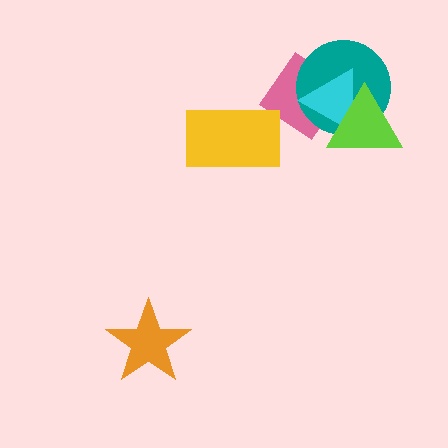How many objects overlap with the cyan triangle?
3 objects overlap with the cyan triangle.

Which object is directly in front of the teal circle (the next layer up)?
The cyan triangle is directly in front of the teal circle.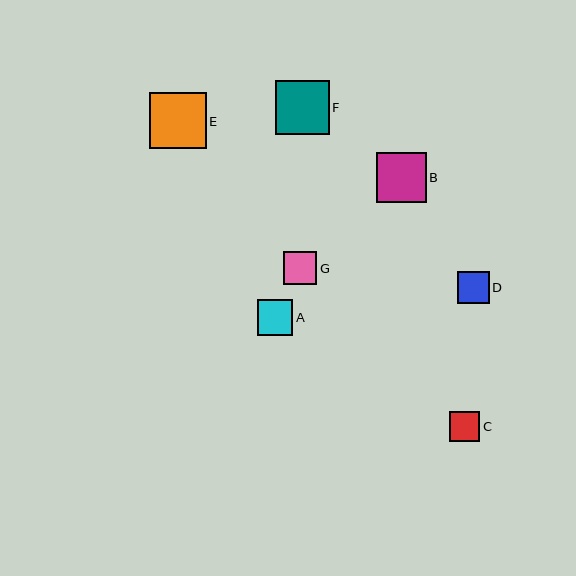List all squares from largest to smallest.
From largest to smallest: E, F, B, A, G, D, C.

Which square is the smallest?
Square C is the smallest with a size of approximately 30 pixels.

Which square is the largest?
Square E is the largest with a size of approximately 56 pixels.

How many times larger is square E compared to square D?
Square E is approximately 1.8 times the size of square D.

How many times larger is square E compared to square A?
Square E is approximately 1.6 times the size of square A.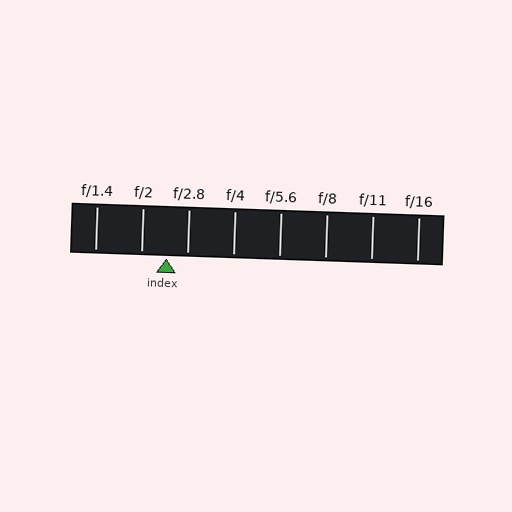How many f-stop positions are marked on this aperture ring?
There are 8 f-stop positions marked.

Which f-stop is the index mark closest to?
The index mark is closest to f/2.8.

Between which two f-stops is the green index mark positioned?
The index mark is between f/2 and f/2.8.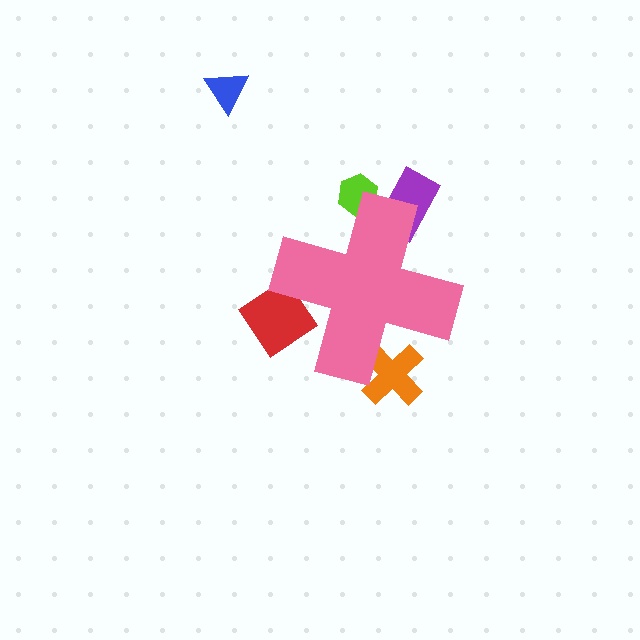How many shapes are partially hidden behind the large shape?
4 shapes are partially hidden.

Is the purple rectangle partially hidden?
Yes, the purple rectangle is partially hidden behind the pink cross.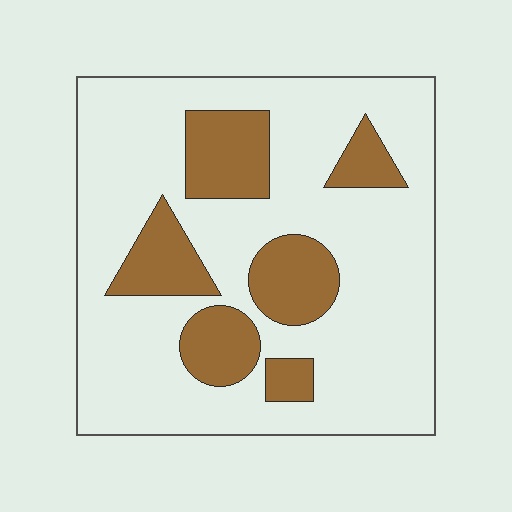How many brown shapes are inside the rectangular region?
6.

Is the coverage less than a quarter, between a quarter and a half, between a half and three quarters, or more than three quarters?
Less than a quarter.